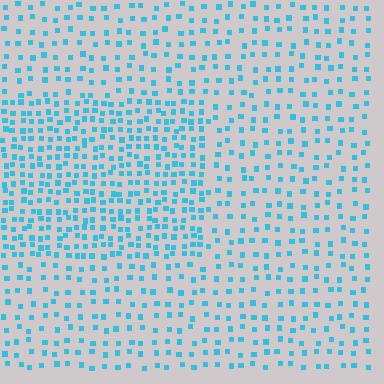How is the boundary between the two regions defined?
The boundary is defined by a change in element density (approximately 1.9x ratio). All elements are the same color, size, and shape.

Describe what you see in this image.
The image contains small cyan elements arranged at two different densities. A rectangle-shaped region is visible where the elements are more densely packed than the surrounding area.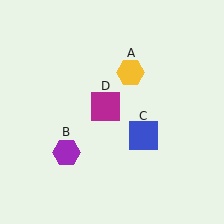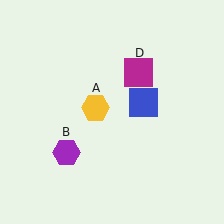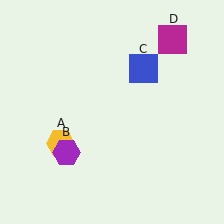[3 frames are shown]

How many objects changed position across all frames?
3 objects changed position: yellow hexagon (object A), blue square (object C), magenta square (object D).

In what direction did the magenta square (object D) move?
The magenta square (object D) moved up and to the right.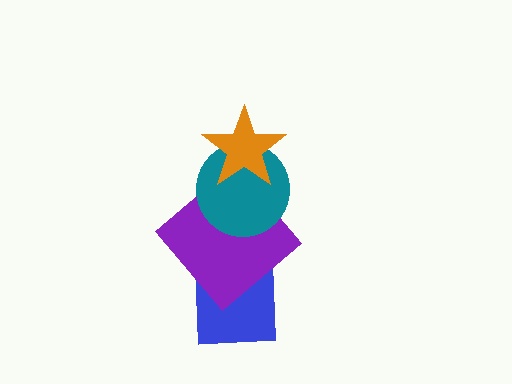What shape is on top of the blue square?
The purple diamond is on top of the blue square.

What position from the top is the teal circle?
The teal circle is 2nd from the top.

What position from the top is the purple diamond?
The purple diamond is 3rd from the top.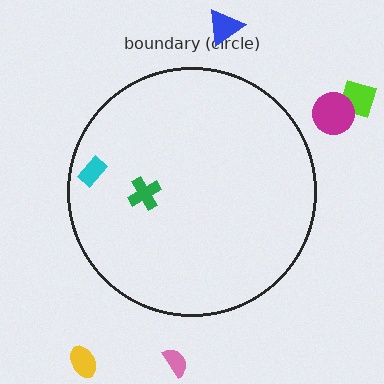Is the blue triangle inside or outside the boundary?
Outside.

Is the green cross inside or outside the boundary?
Inside.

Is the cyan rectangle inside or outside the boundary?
Inside.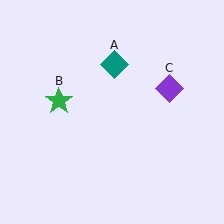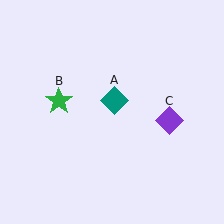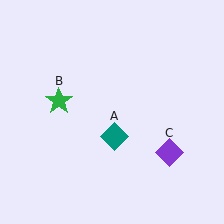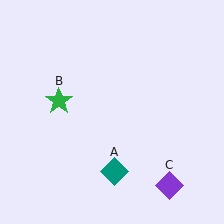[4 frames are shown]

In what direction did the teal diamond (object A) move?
The teal diamond (object A) moved down.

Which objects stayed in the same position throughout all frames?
Green star (object B) remained stationary.